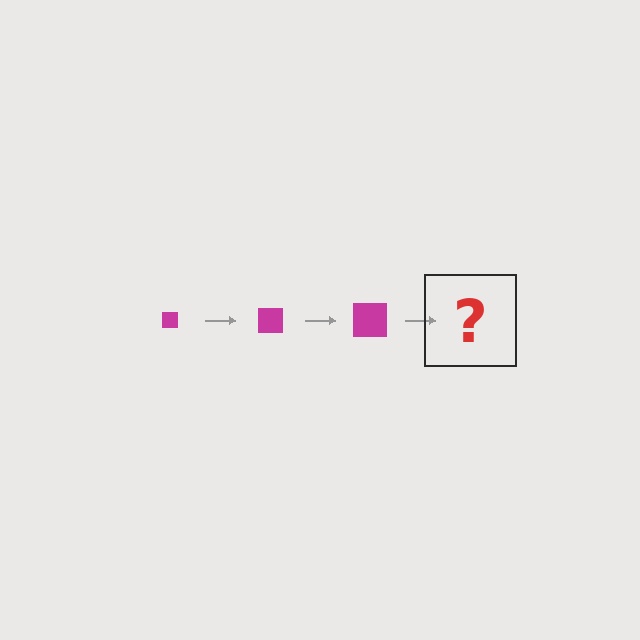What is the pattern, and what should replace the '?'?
The pattern is that the square gets progressively larger each step. The '?' should be a magenta square, larger than the previous one.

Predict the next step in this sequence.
The next step is a magenta square, larger than the previous one.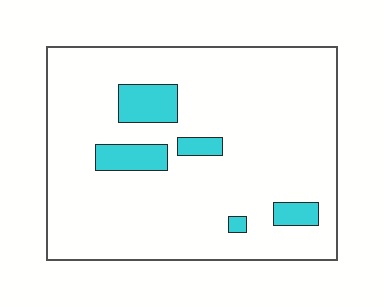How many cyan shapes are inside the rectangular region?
5.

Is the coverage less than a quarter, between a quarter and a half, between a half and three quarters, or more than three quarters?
Less than a quarter.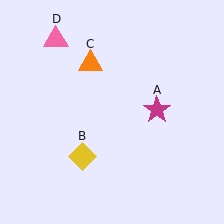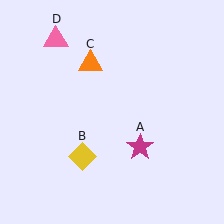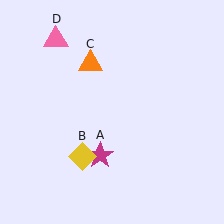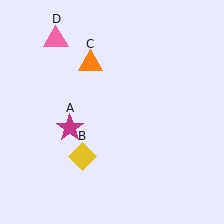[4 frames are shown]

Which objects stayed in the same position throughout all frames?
Yellow diamond (object B) and orange triangle (object C) and pink triangle (object D) remained stationary.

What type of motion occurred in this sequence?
The magenta star (object A) rotated clockwise around the center of the scene.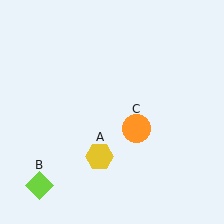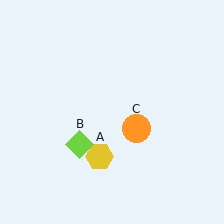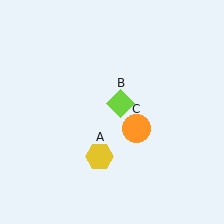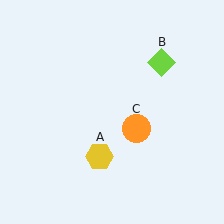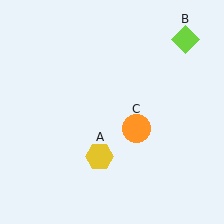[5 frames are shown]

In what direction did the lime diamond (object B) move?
The lime diamond (object B) moved up and to the right.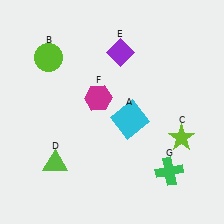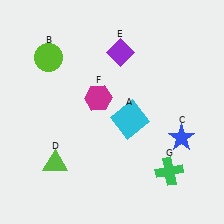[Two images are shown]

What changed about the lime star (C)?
In Image 1, C is lime. In Image 2, it changed to blue.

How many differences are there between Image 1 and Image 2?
There is 1 difference between the two images.